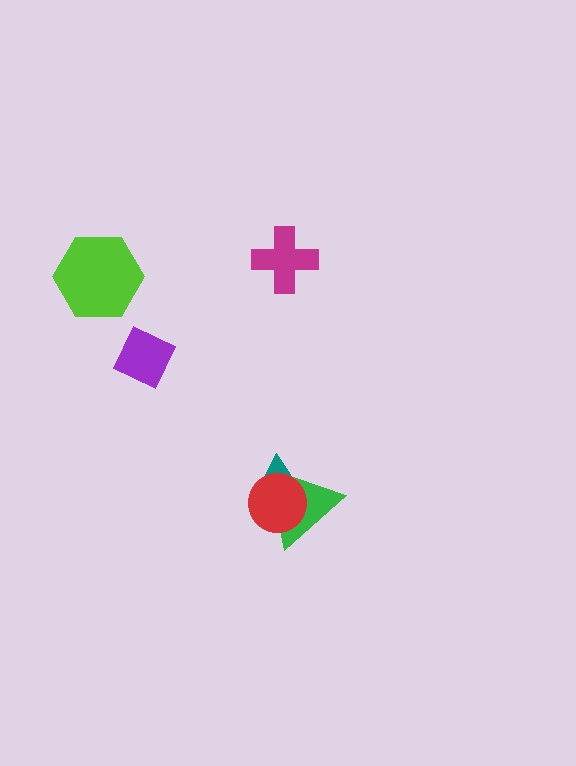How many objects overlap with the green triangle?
2 objects overlap with the green triangle.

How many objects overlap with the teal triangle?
2 objects overlap with the teal triangle.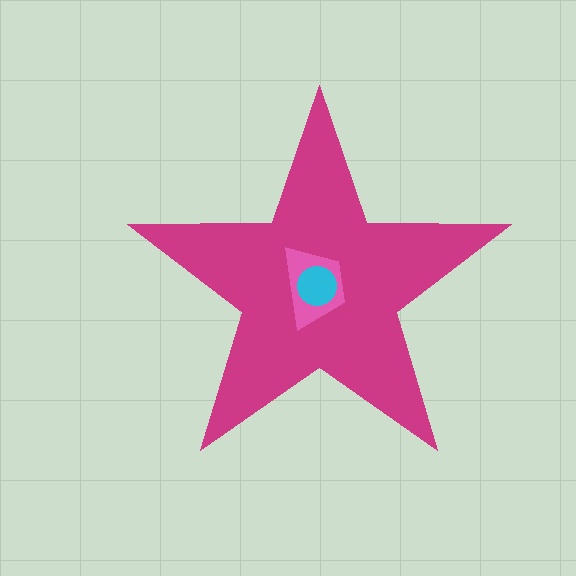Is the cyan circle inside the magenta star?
Yes.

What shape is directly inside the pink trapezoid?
The cyan circle.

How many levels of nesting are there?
3.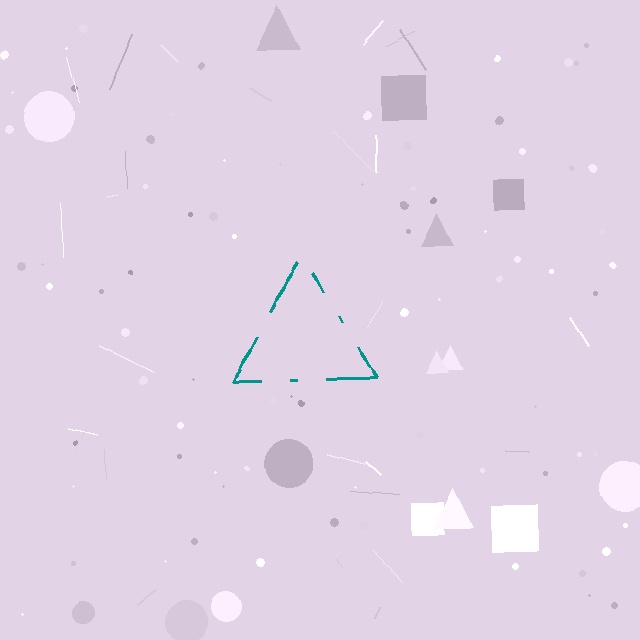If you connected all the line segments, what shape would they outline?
They would outline a triangle.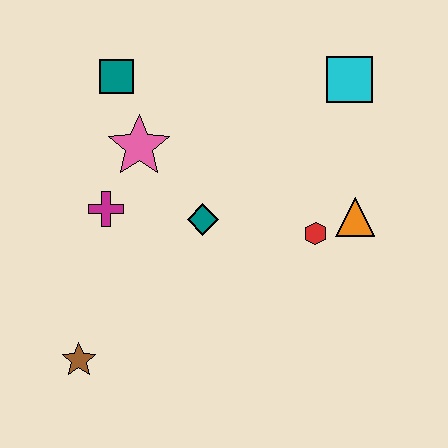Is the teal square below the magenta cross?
No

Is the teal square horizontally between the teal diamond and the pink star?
No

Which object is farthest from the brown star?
The cyan square is farthest from the brown star.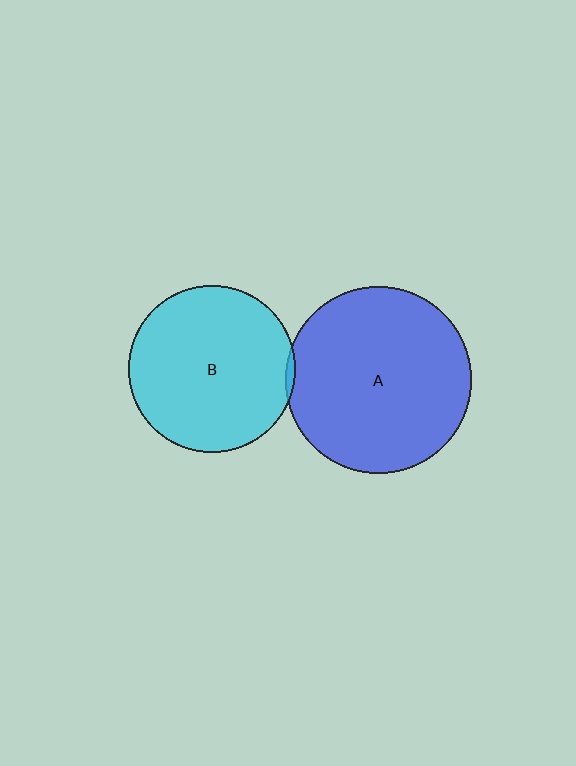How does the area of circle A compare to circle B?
Approximately 1.2 times.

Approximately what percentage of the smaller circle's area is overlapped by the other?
Approximately 5%.